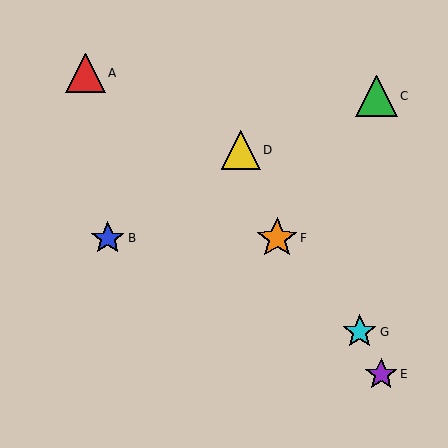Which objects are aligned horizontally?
Objects B, F are aligned horizontally.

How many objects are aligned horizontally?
2 objects (B, F) are aligned horizontally.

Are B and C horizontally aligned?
No, B is at y≈238 and C is at y≈96.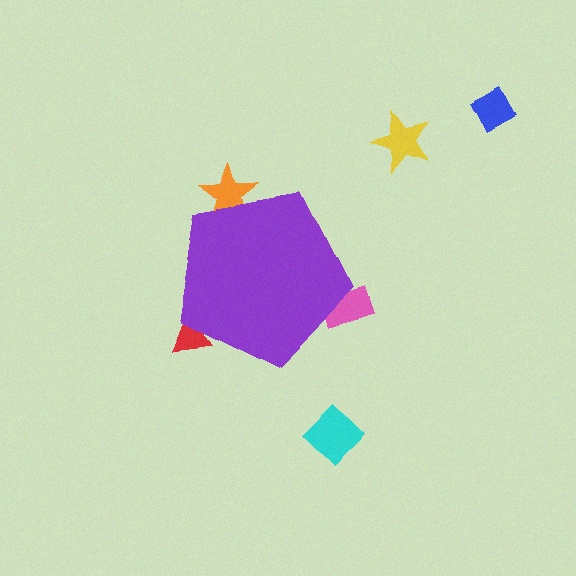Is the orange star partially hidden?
Yes, the orange star is partially hidden behind the purple pentagon.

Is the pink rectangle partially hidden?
Yes, the pink rectangle is partially hidden behind the purple pentagon.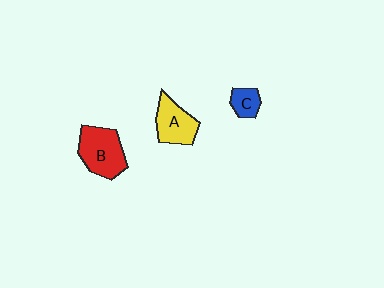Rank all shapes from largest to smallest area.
From largest to smallest: B (red), A (yellow), C (blue).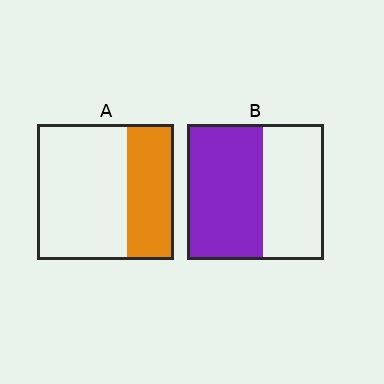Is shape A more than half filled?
No.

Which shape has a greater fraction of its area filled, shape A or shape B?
Shape B.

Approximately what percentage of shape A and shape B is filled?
A is approximately 35% and B is approximately 55%.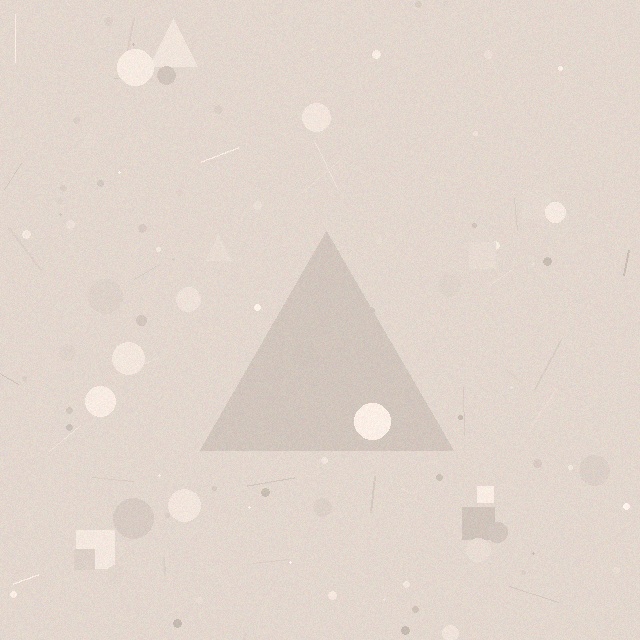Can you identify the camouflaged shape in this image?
The camouflaged shape is a triangle.